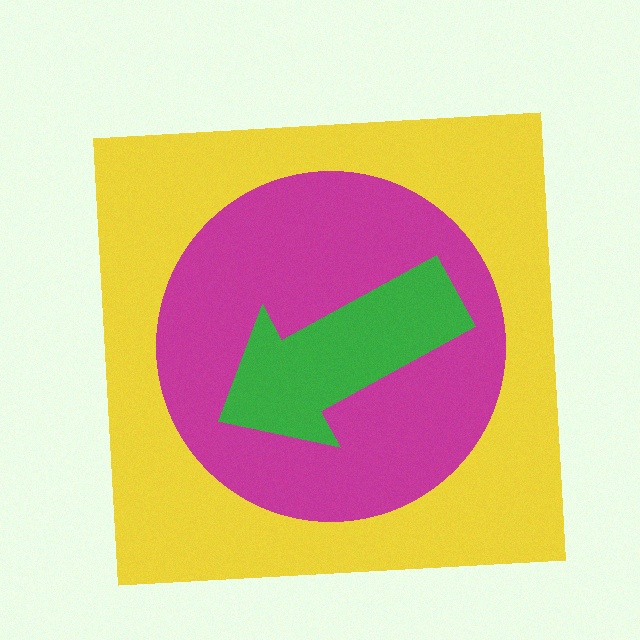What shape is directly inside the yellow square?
The magenta circle.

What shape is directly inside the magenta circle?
The green arrow.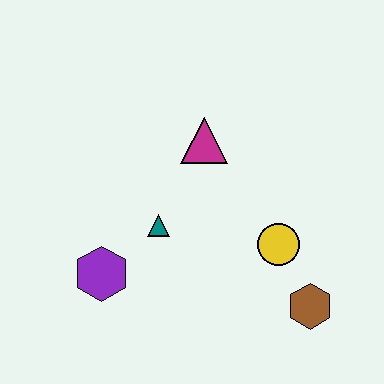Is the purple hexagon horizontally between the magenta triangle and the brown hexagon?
No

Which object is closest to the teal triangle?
The purple hexagon is closest to the teal triangle.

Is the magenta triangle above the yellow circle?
Yes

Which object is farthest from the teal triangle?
The brown hexagon is farthest from the teal triangle.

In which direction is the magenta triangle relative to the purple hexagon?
The magenta triangle is above the purple hexagon.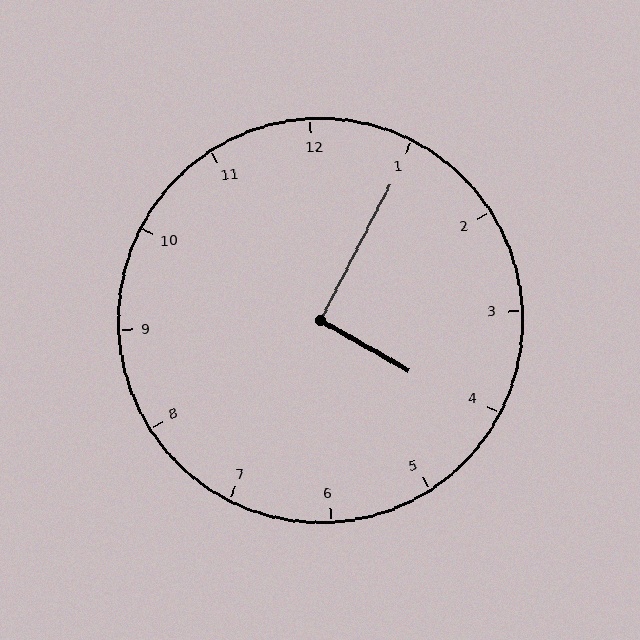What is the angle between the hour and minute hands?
Approximately 92 degrees.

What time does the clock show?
4:05.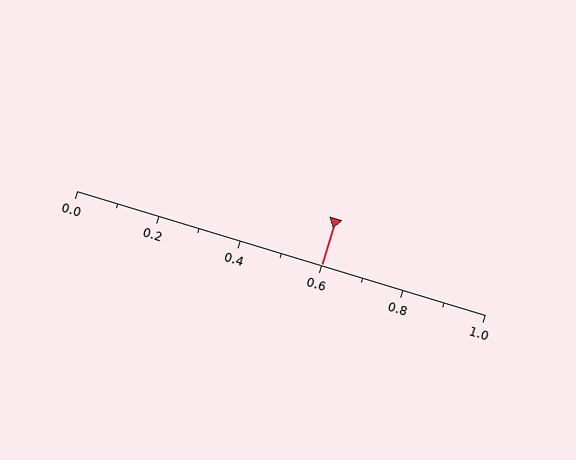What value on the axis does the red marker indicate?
The marker indicates approximately 0.6.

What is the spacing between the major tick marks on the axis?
The major ticks are spaced 0.2 apart.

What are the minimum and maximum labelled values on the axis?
The axis runs from 0.0 to 1.0.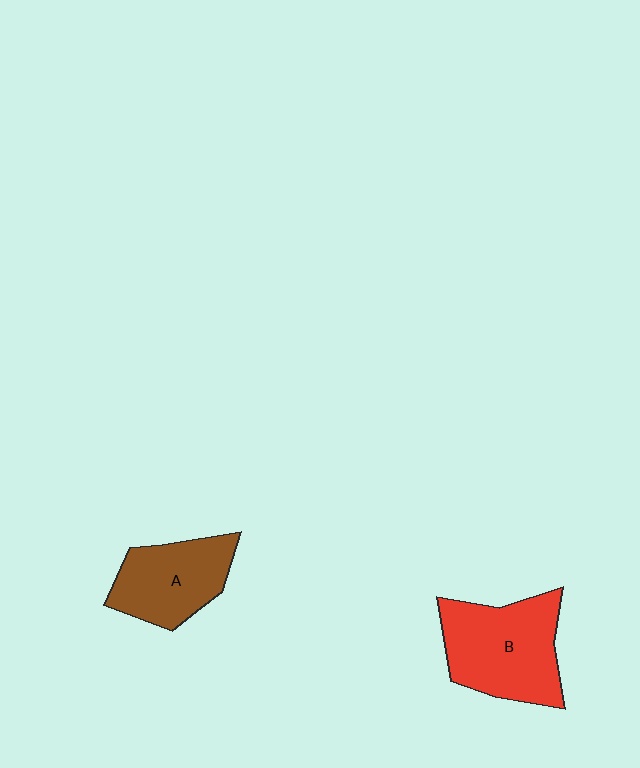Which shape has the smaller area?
Shape A (brown).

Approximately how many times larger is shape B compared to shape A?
Approximately 1.3 times.